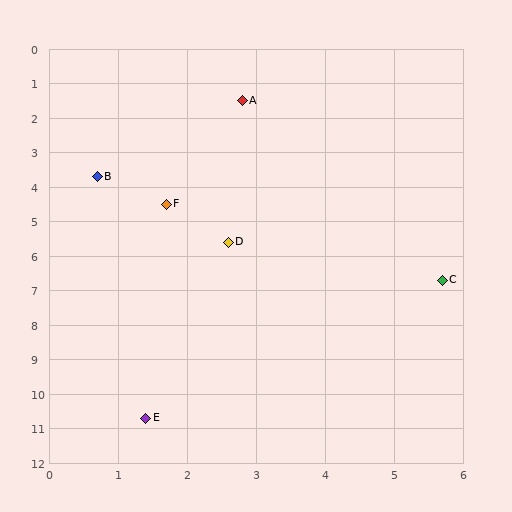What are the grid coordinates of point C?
Point C is at approximately (5.7, 6.7).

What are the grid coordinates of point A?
Point A is at approximately (2.8, 1.5).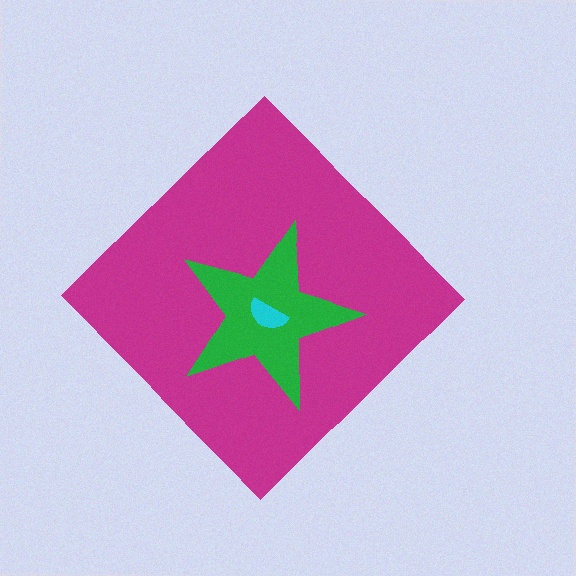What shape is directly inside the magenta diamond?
The green star.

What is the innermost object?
The cyan semicircle.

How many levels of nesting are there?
3.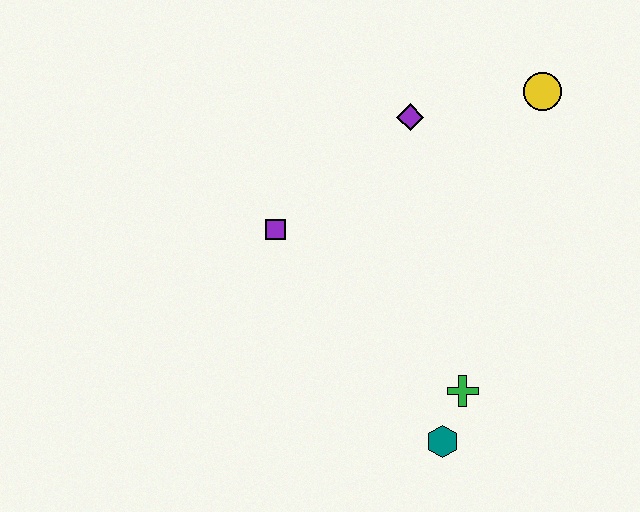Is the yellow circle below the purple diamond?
No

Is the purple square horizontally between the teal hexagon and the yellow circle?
No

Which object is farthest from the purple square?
The yellow circle is farthest from the purple square.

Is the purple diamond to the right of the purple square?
Yes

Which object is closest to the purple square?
The purple diamond is closest to the purple square.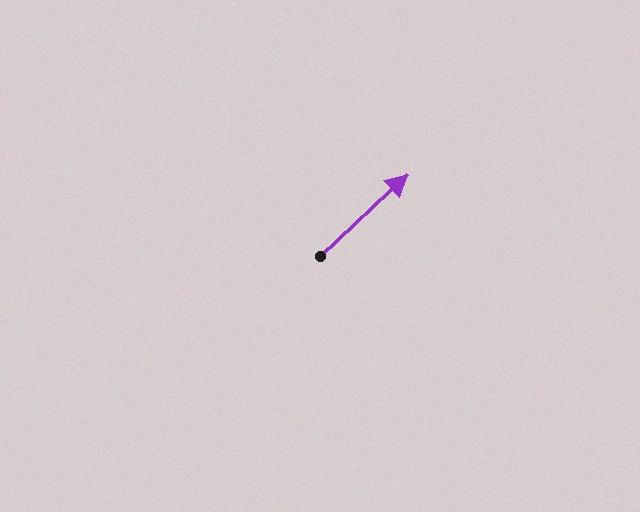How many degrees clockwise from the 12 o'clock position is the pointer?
Approximately 47 degrees.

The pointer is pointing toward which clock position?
Roughly 2 o'clock.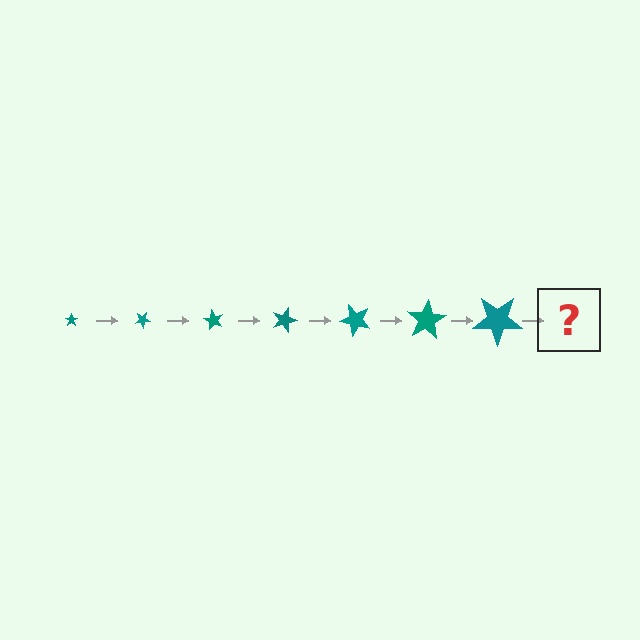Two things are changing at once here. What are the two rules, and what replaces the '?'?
The two rules are that the star grows larger each step and it rotates 30 degrees each step. The '?' should be a star, larger than the previous one and rotated 210 degrees from the start.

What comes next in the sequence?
The next element should be a star, larger than the previous one and rotated 210 degrees from the start.